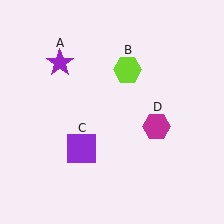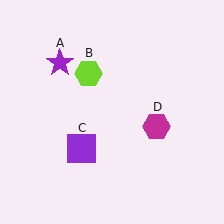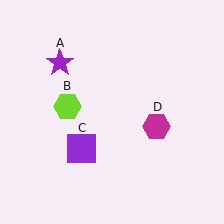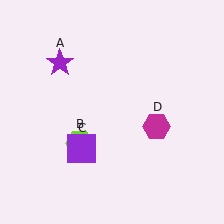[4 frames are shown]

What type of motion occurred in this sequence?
The lime hexagon (object B) rotated counterclockwise around the center of the scene.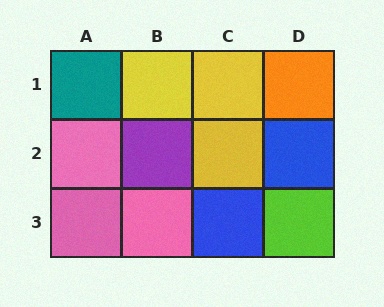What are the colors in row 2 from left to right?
Pink, purple, yellow, blue.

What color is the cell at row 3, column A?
Pink.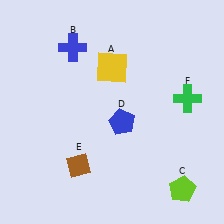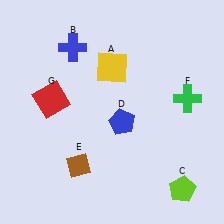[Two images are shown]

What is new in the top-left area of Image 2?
A red square (G) was added in the top-left area of Image 2.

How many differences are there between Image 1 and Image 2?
There is 1 difference between the two images.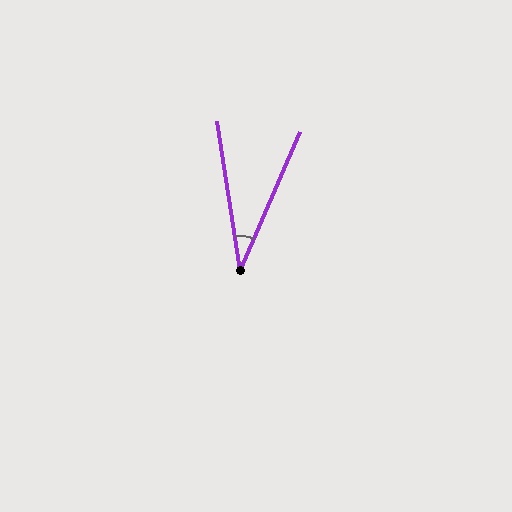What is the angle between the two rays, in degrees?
Approximately 32 degrees.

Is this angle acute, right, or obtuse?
It is acute.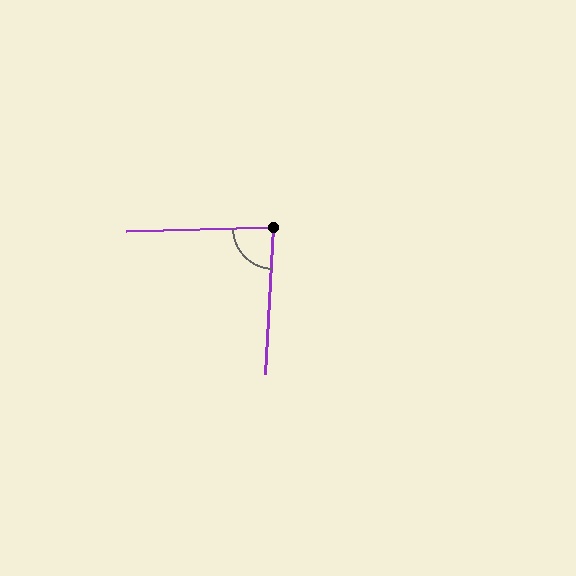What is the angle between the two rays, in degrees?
Approximately 85 degrees.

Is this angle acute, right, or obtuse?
It is approximately a right angle.